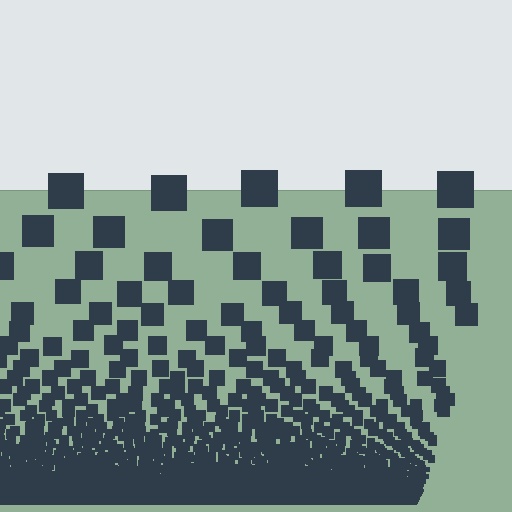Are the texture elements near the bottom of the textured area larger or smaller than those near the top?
Smaller. The gradient is inverted — elements near the bottom are smaller and denser.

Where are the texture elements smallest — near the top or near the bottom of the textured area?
Near the bottom.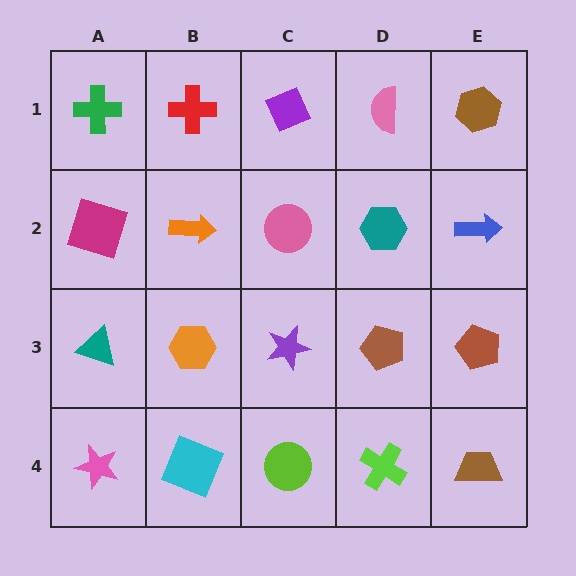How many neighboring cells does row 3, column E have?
3.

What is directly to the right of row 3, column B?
A purple star.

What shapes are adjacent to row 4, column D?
A brown pentagon (row 3, column D), a lime circle (row 4, column C), a brown trapezoid (row 4, column E).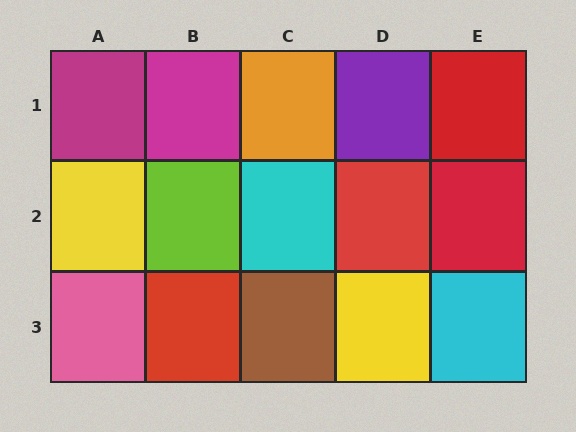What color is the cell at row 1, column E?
Red.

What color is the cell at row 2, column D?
Red.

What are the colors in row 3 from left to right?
Pink, red, brown, yellow, cyan.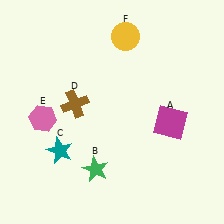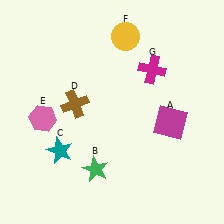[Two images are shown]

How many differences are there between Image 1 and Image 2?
There is 1 difference between the two images.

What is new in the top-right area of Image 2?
A magenta cross (G) was added in the top-right area of Image 2.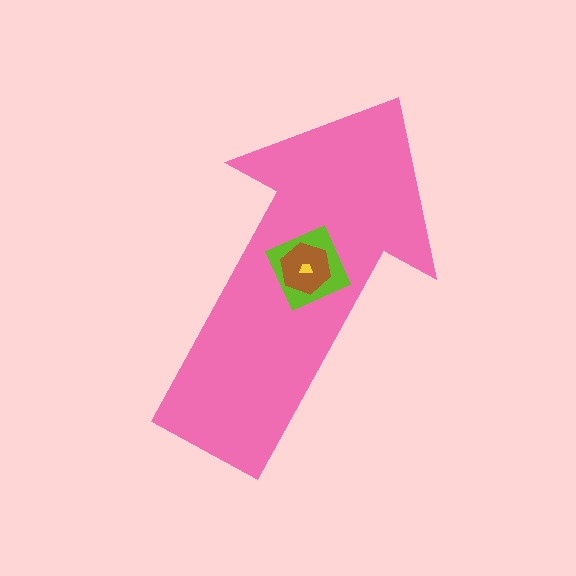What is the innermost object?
The yellow trapezoid.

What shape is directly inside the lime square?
The brown hexagon.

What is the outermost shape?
The pink arrow.